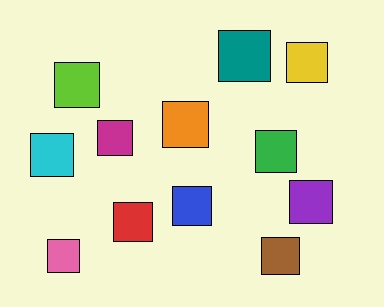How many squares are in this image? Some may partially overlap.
There are 12 squares.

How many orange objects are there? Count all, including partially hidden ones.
There is 1 orange object.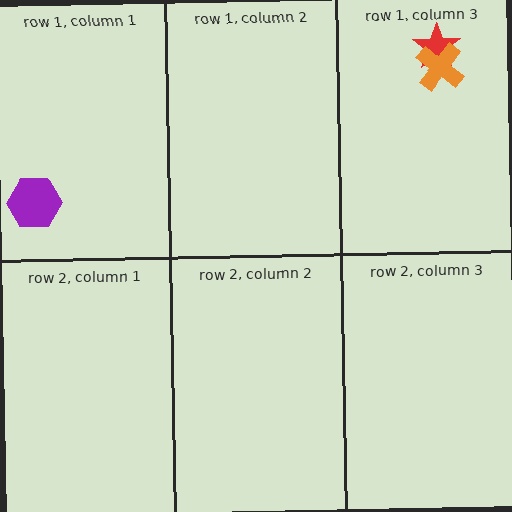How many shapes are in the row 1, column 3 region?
2.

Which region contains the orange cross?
The row 1, column 3 region.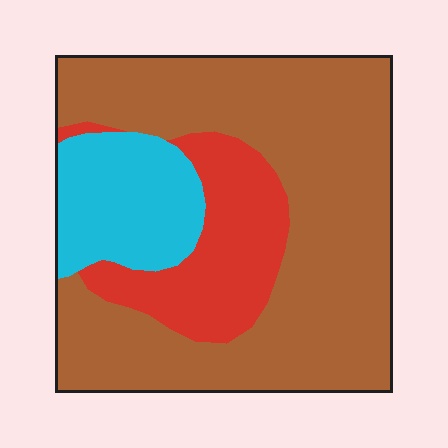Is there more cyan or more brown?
Brown.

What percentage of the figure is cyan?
Cyan covers about 15% of the figure.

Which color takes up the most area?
Brown, at roughly 65%.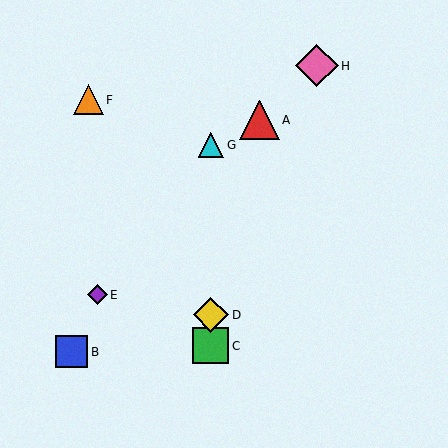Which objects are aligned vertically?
Objects C, D, G are aligned vertically.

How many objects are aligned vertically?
3 objects (C, D, G) are aligned vertically.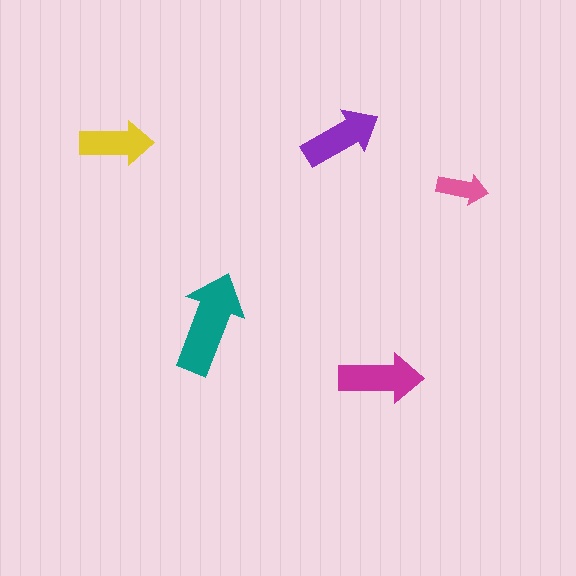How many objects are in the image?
There are 5 objects in the image.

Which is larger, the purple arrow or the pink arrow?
The purple one.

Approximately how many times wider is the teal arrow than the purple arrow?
About 1.5 times wider.